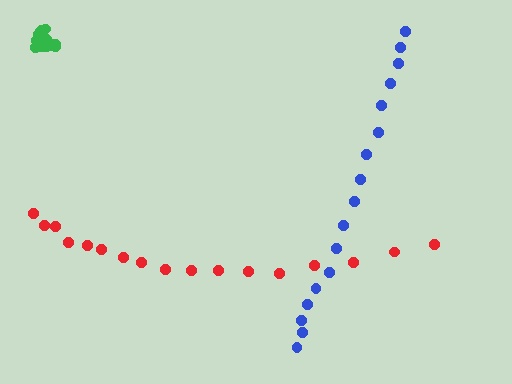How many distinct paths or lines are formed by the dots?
There are 3 distinct paths.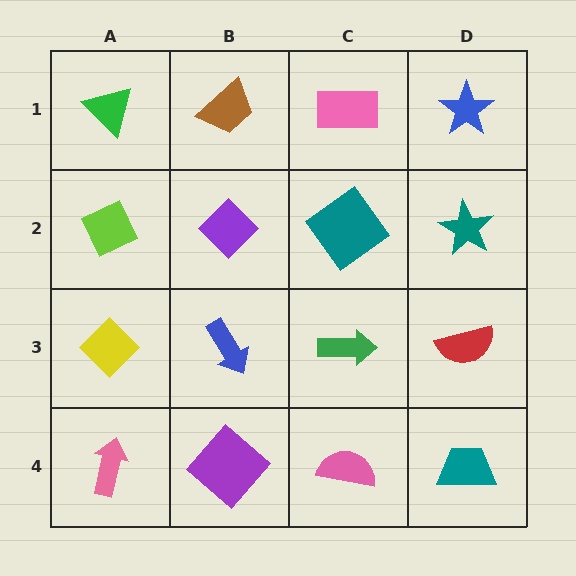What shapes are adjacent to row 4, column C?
A green arrow (row 3, column C), a purple diamond (row 4, column B), a teal trapezoid (row 4, column D).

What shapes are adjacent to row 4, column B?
A blue arrow (row 3, column B), a pink arrow (row 4, column A), a pink semicircle (row 4, column C).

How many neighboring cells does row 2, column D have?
3.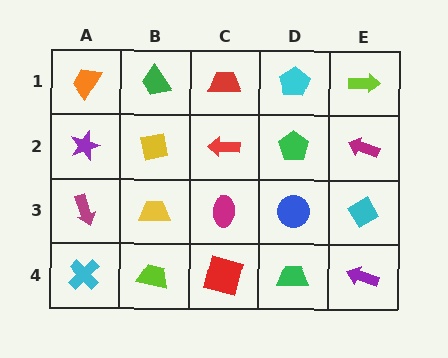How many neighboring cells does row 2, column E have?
3.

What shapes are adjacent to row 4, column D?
A blue circle (row 3, column D), a red square (row 4, column C), a purple arrow (row 4, column E).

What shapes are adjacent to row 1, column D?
A green pentagon (row 2, column D), a red trapezoid (row 1, column C), a lime arrow (row 1, column E).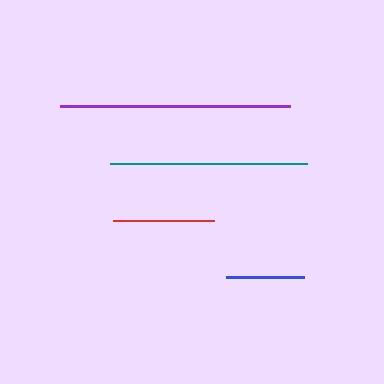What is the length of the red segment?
The red segment is approximately 102 pixels long.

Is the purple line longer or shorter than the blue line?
The purple line is longer than the blue line.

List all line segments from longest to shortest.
From longest to shortest: purple, teal, red, blue.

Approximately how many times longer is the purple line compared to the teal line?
The purple line is approximately 1.2 times the length of the teal line.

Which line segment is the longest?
The purple line is the longest at approximately 231 pixels.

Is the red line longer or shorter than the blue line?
The red line is longer than the blue line.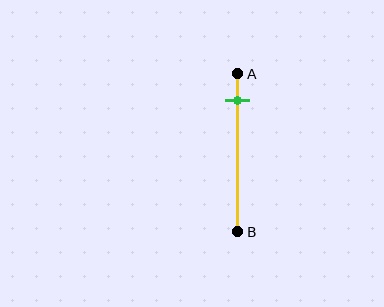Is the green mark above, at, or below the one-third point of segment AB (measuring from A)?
The green mark is above the one-third point of segment AB.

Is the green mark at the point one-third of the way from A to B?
No, the mark is at about 15% from A, not at the 33% one-third point.